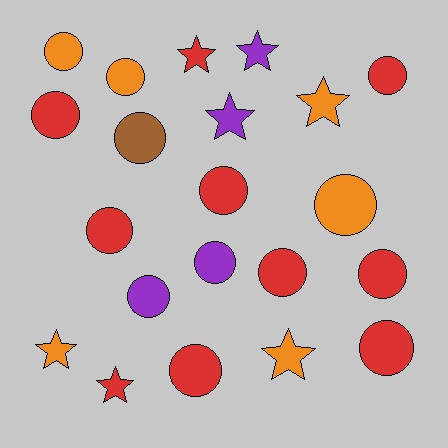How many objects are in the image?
There are 21 objects.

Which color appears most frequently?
Red, with 10 objects.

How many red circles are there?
There are 8 red circles.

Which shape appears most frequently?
Circle, with 14 objects.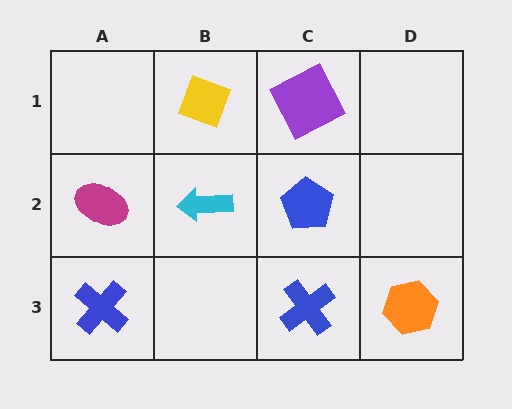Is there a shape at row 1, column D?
No, that cell is empty.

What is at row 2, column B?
A cyan arrow.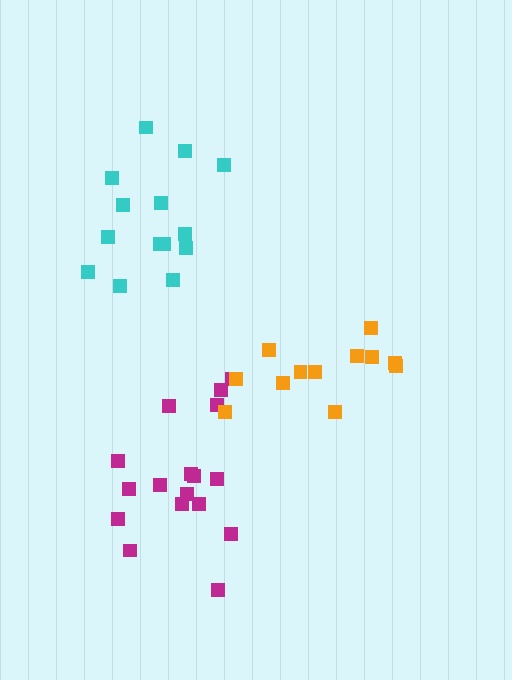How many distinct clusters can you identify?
There are 3 distinct clusters.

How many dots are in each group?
Group 1: 14 dots, Group 2: 17 dots, Group 3: 12 dots (43 total).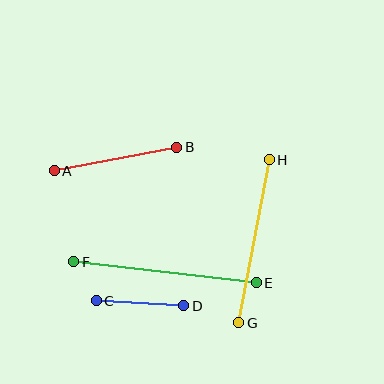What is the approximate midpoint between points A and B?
The midpoint is at approximately (116, 159) pixels.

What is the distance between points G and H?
The distance is approximately 166 pixels.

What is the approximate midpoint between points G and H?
The midpoint is at approximately (254, 241) pixels.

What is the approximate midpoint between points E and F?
The midpoint is at approximately (165, 272) pixels.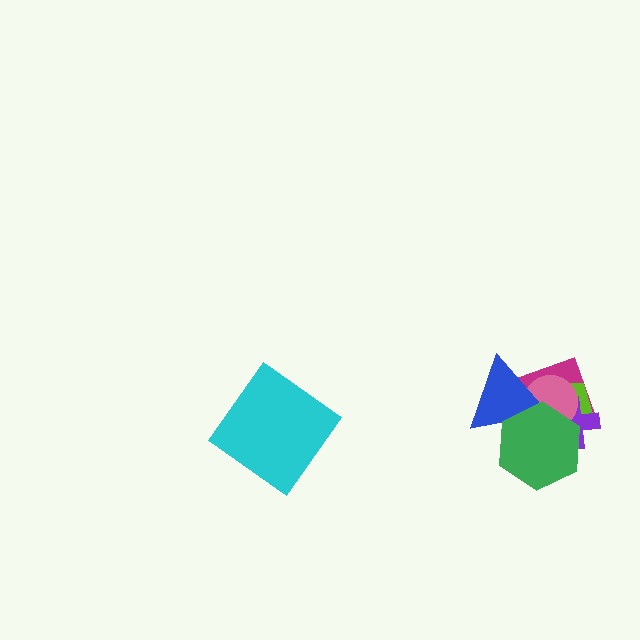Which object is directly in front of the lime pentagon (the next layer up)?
The purple cross is directly in front of the lime pentagon.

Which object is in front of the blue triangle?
The green hexagon is in front of the blue triangle.